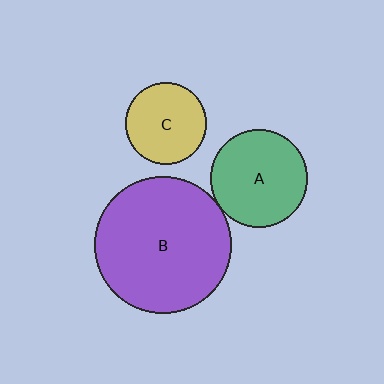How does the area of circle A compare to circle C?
Approximately 1.4 times.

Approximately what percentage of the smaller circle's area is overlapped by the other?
Approximately 5%.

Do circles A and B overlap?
Yes.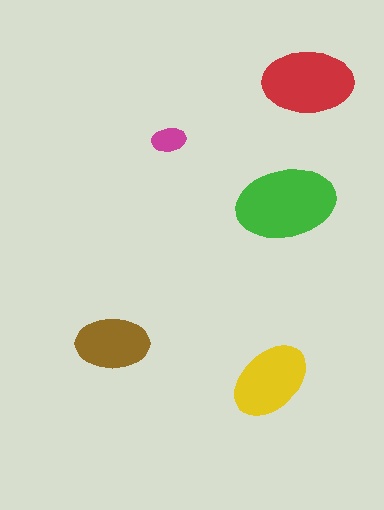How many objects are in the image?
There are 5 objects in the image.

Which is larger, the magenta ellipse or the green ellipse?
The green one.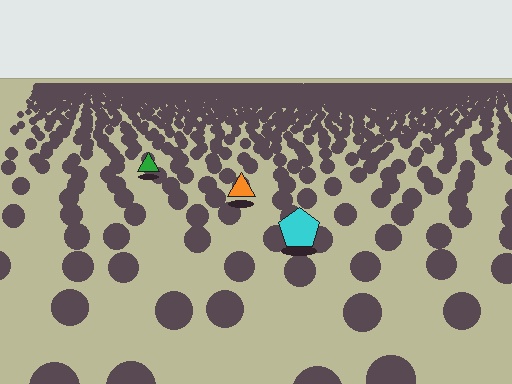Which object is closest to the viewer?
The cyan pentagon is closest. The texture marks near it are larger and more spread out.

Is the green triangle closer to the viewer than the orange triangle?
No. The orange triangle is closer — you can tell from the texture gradient: the ground texture is coarser near it.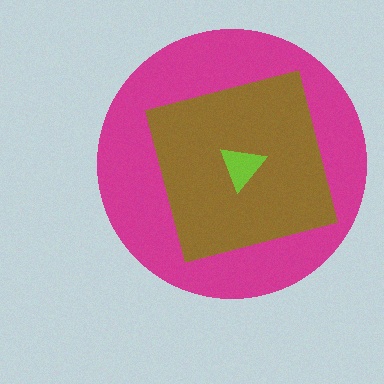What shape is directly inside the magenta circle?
The brown square.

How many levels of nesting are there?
3.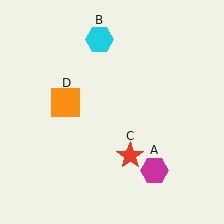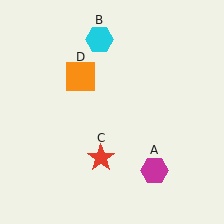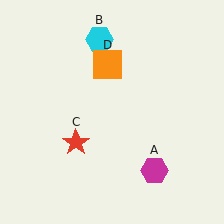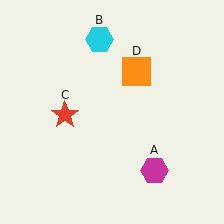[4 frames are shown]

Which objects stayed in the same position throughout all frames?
Magenta hexagon (object A) and cyan hexagon (object B) remained stationary.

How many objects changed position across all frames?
2 objects changed position: red star (object C), orange square (object D).